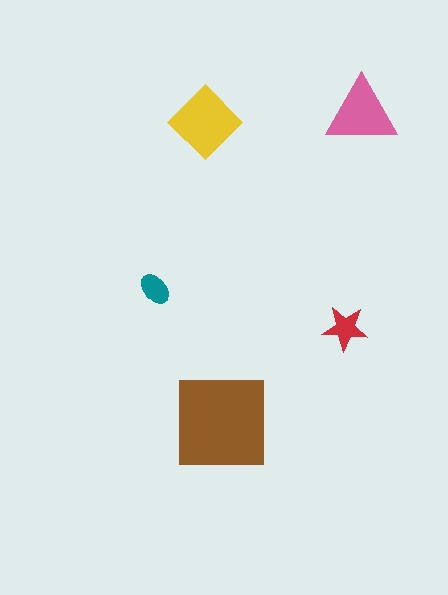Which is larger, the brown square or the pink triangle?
The brown square.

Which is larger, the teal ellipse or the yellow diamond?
The yellow diamond.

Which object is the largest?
The brown square.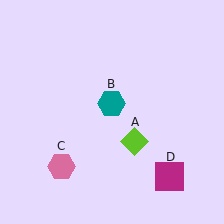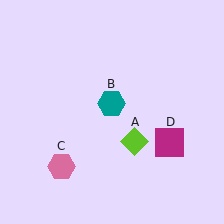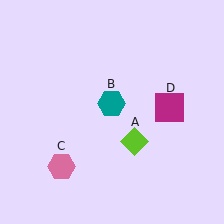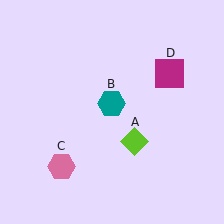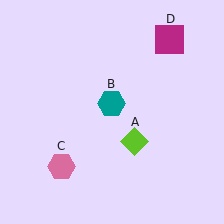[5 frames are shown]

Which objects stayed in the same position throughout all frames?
Lime diamond (object A) and teal hexagon (object B) and pink hexagon (object C) remained stationary.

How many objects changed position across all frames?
1 object changed position: magenta square (object D).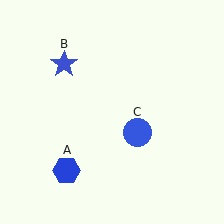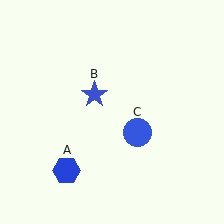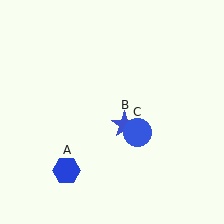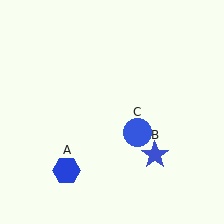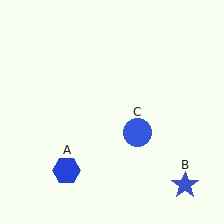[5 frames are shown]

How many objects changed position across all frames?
1 object changed position: blue star (object B).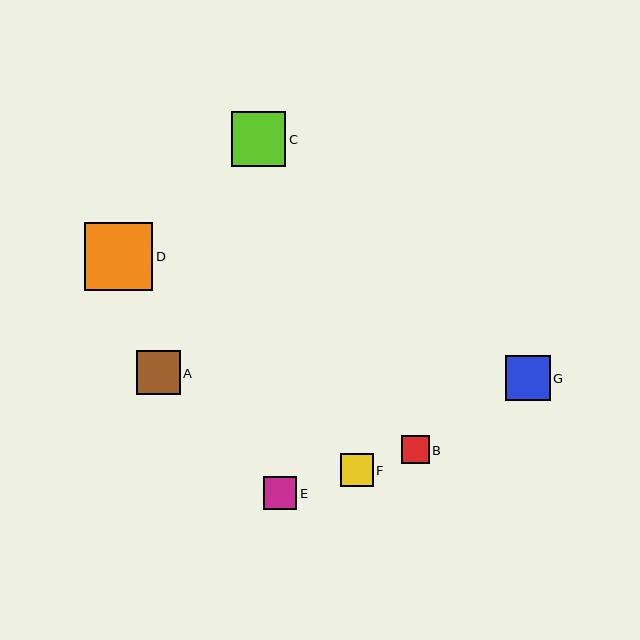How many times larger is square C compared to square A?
Square C is approximately 1.2 times the size of square A.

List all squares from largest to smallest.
From largest to smallest: D, C, G, A, E, F, B.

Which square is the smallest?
Square B is the smallest with a size of approximately 28 pixels.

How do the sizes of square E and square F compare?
Square E and square F are approximately the same size.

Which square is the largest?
Square D is the largest with a size of approximately 68 pixels.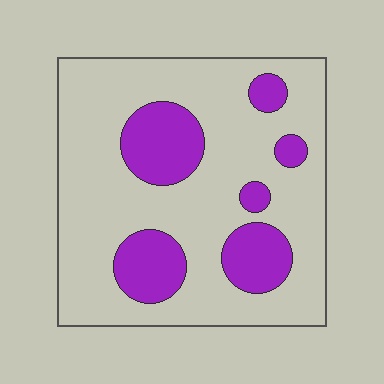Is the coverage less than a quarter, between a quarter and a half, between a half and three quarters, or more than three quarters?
Less than a quarter.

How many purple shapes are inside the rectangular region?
6.